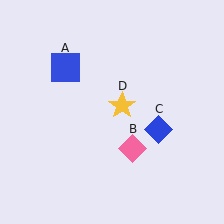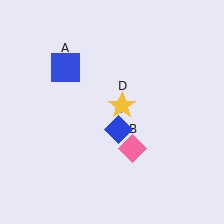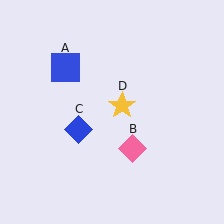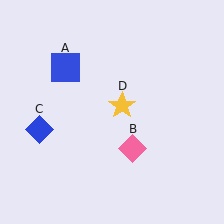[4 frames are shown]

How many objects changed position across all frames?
1 object changed position: blue diamond (object C).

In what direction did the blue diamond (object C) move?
The blue diamond (object C) moved left.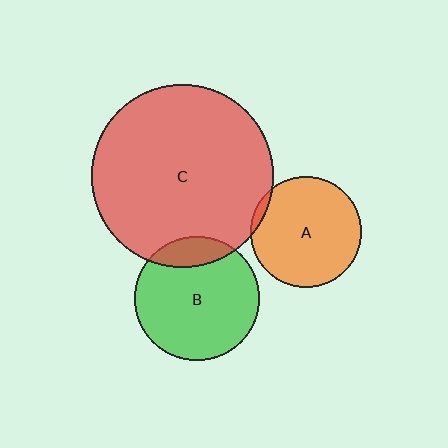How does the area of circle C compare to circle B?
Approximately 2.2 times.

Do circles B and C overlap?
Yes.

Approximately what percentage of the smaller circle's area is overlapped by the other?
Approximately 15%.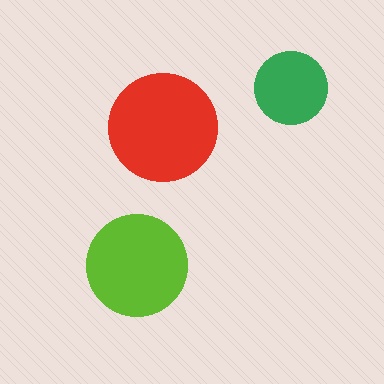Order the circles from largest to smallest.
the red one, the lime one, the green one.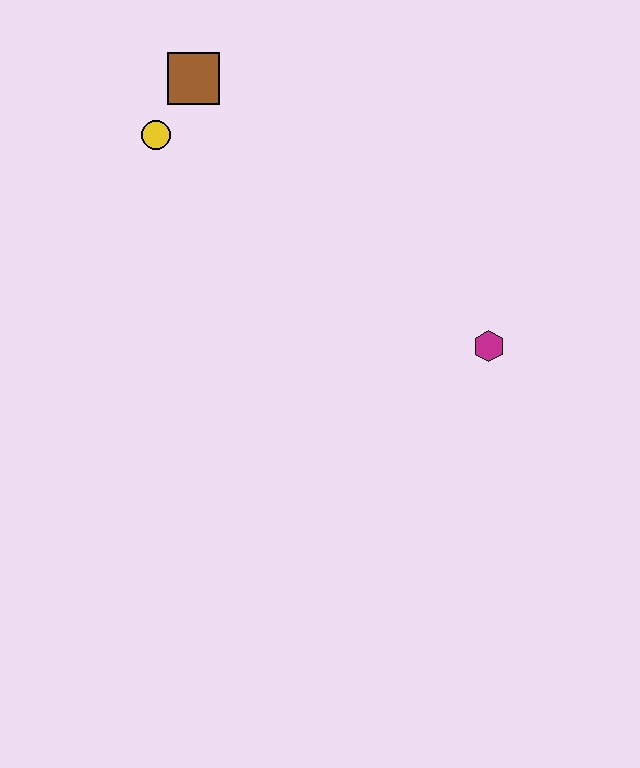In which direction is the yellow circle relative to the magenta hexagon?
The yellow circle is to the left of the magenta hexagon.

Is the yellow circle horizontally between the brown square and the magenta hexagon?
No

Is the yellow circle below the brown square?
Yes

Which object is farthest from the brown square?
The magenta hexagon is farthest from the brown square.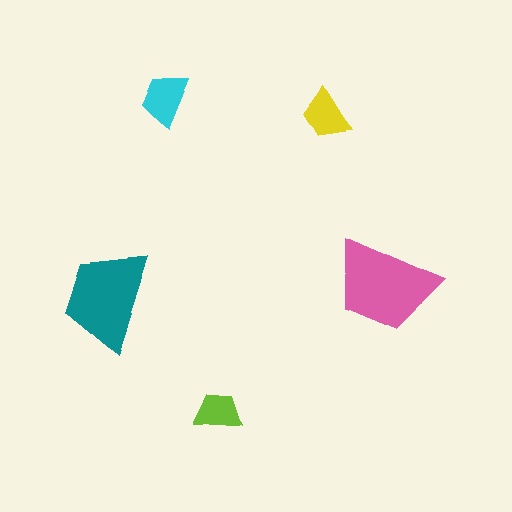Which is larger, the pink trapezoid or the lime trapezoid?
The pink one.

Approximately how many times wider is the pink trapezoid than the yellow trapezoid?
About 2 times wider.